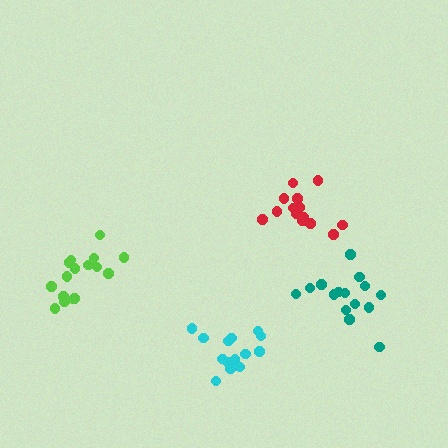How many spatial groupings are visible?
There are 4 spatial groupings.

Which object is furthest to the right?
The teal cluster is rightmost.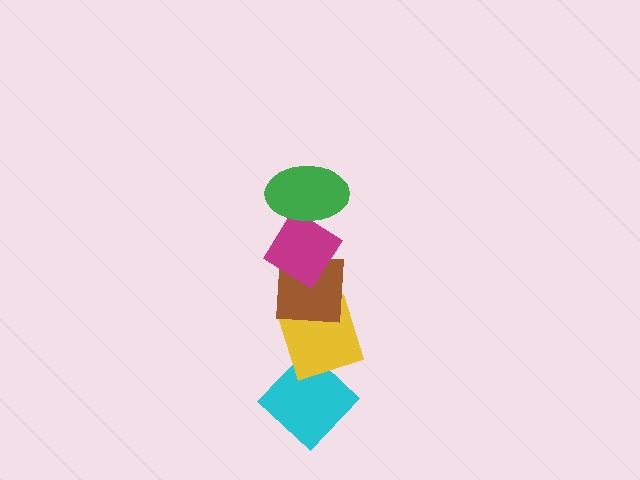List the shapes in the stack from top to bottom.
From top to bottom: the green ellipse, the magenta diamond, the brown square, the yellow diamond, the cyan diamond.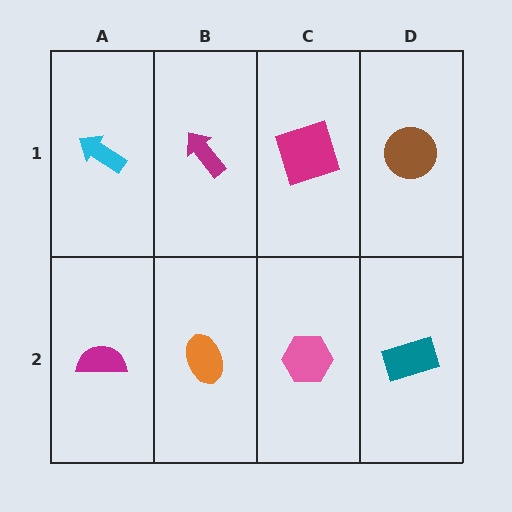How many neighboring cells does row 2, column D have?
2.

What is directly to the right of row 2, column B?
A pink hexagon.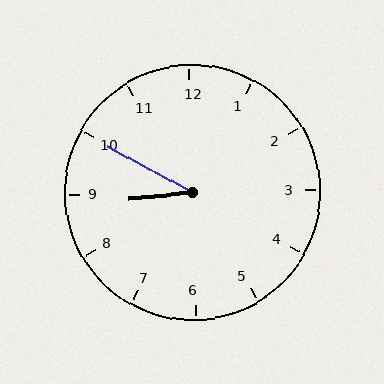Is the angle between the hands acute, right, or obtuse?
It is acute.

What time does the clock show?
8:50.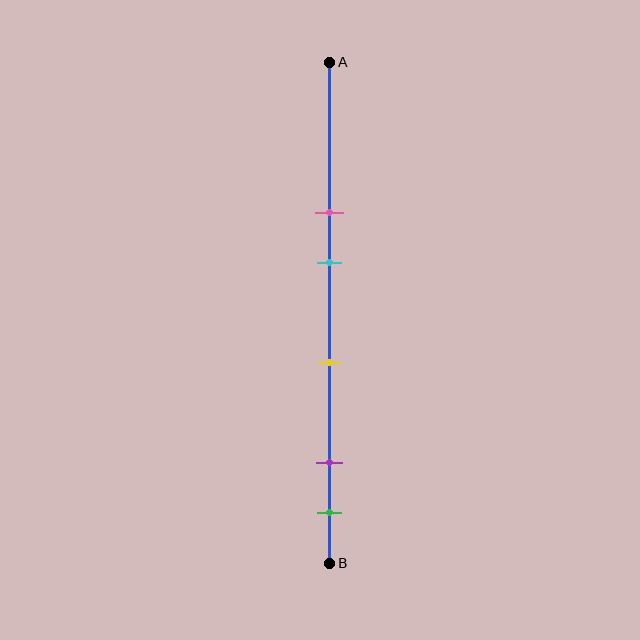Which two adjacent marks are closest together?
The purple and green marks are the closest adjacent pair.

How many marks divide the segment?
There are 5 marks dividing the segment.